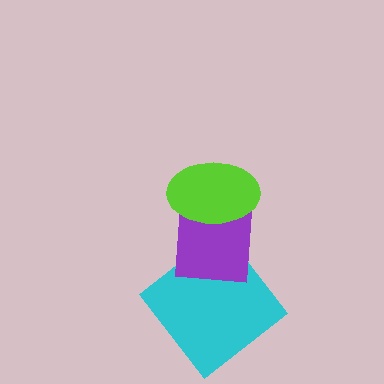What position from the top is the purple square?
The purple square is 2nd from the top.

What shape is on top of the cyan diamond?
The purple square is on top of the cyan diamond.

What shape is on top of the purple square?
The lime ellipse is on top of the purple square.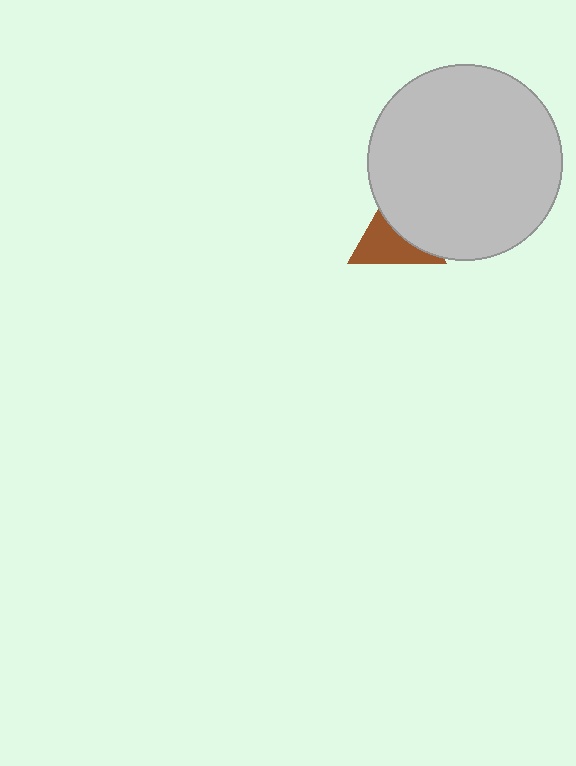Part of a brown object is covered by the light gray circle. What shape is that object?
It is a triangle.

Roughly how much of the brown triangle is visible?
About half of it is visible (roughly 54%).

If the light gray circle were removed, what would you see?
You would see the complete brown triangle.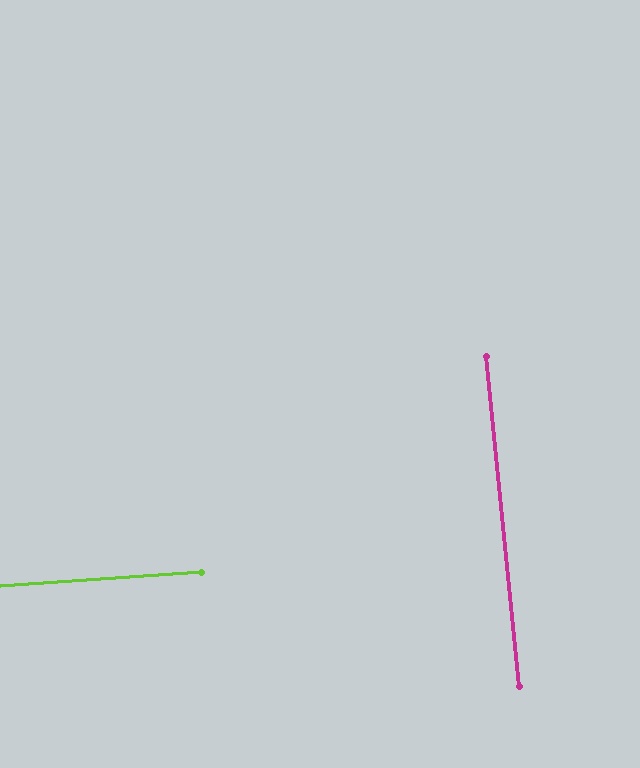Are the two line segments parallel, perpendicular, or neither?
Perpendicular — they meet at approximately 88°.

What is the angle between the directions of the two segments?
Approximately 88 degrees.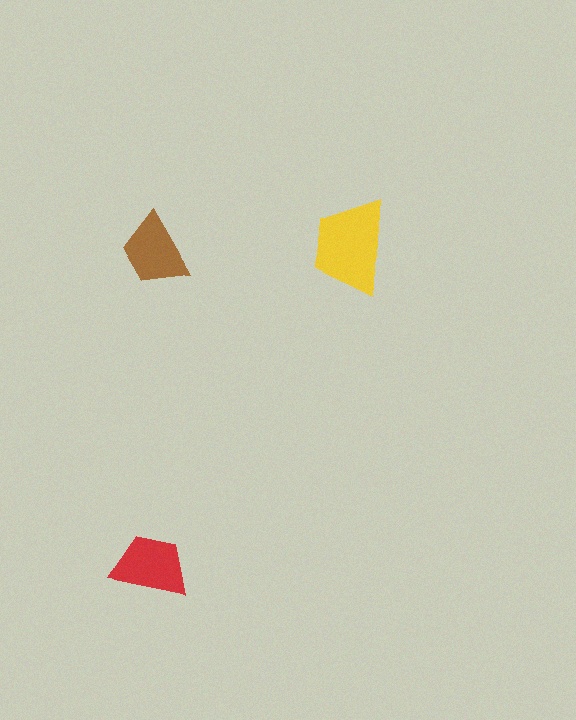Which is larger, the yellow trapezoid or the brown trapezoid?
The yellow one.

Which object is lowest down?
The red trapezoid is bottommost.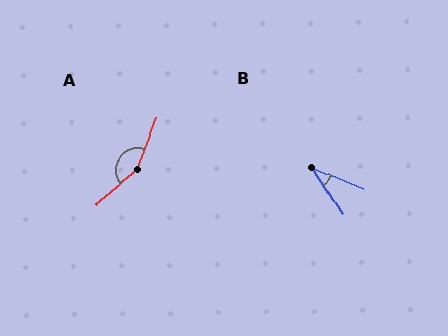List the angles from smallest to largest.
B (34°), A (152°).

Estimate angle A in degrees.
Approximately 152 degrees.